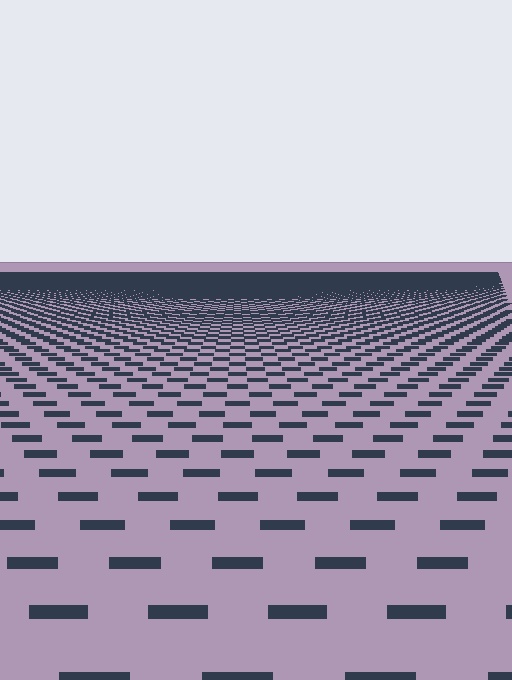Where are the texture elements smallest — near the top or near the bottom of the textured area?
Near the top.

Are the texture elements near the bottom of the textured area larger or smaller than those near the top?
Larger. Near the bottom, elements are closer to the viewer and appear at a bigger on-screen size.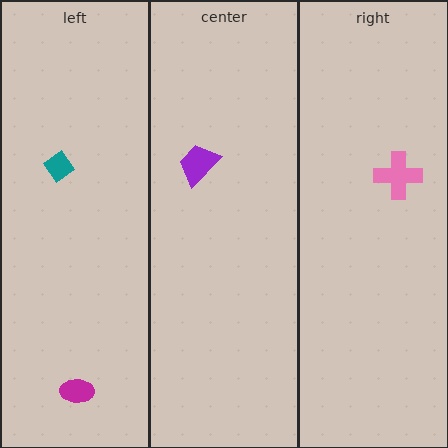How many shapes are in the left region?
2.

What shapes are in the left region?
The magenta ellipse, the teal diamond.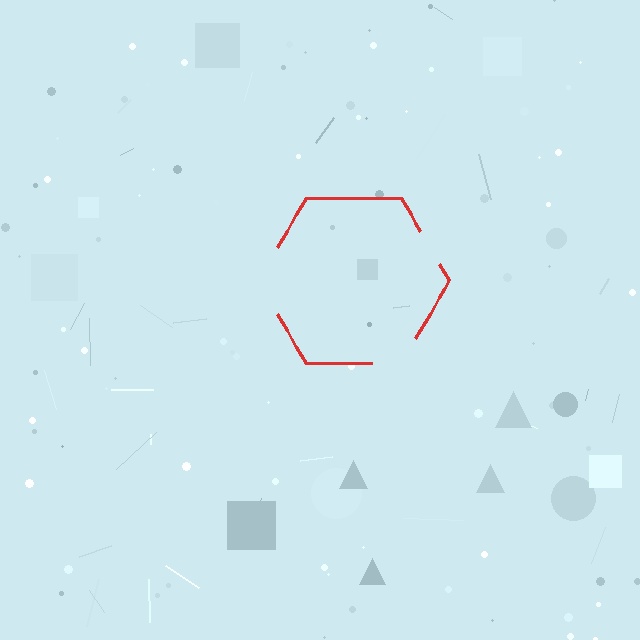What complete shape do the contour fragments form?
The contour fragments form a hexagon.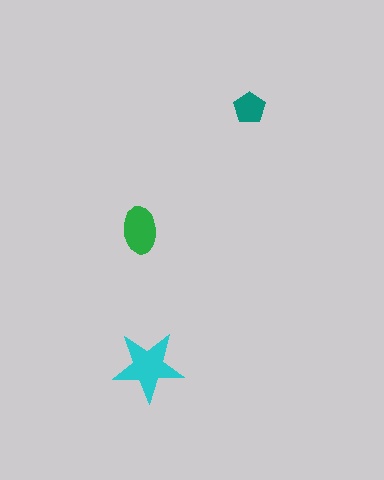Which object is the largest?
The cyan star.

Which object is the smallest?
The teal pentagon.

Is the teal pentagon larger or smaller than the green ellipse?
Smaller.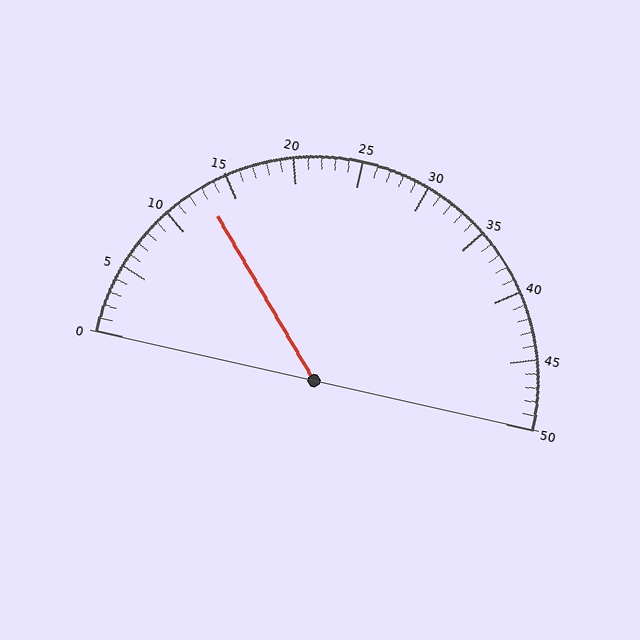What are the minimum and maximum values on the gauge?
The gauge ranges from 0 to 50.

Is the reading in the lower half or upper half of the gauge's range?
The reading is in the lower half of the range (0 to 50).